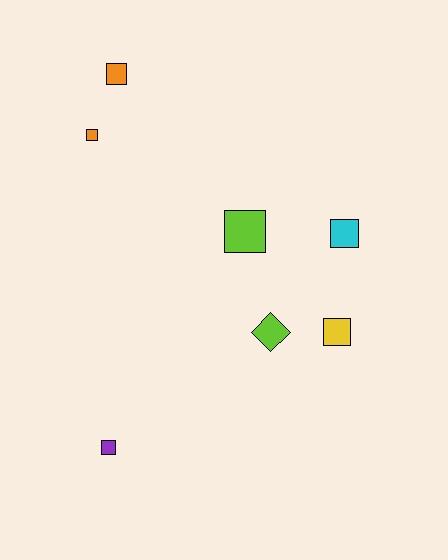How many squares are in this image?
There are 6 squares.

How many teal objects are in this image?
There are no teal objects.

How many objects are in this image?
There are 7 objects.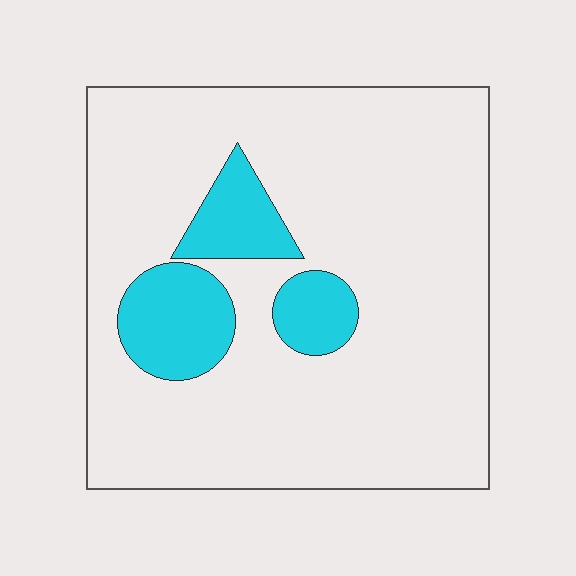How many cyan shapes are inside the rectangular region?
3.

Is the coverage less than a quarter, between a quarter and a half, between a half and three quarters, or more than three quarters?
Less than a quarter.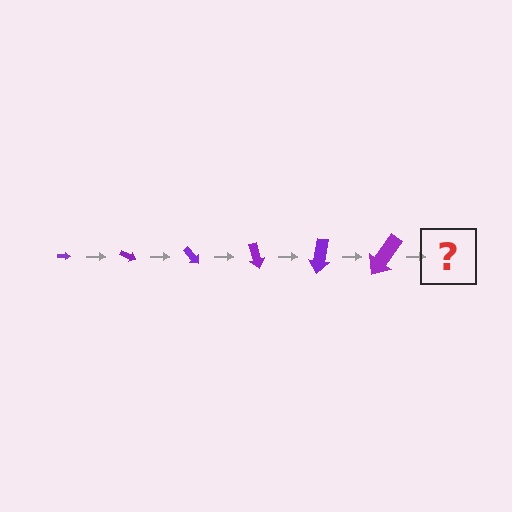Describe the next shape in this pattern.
It should be an arrow, larger than the previous one and rotated 150 degrees from the start.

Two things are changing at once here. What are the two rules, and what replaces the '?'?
The two rules are that the arrow grows larger each step and it rotates 25 degrees each step. The '?' should be an arrow, larger than the previous one and rotated 150 degrees from the start.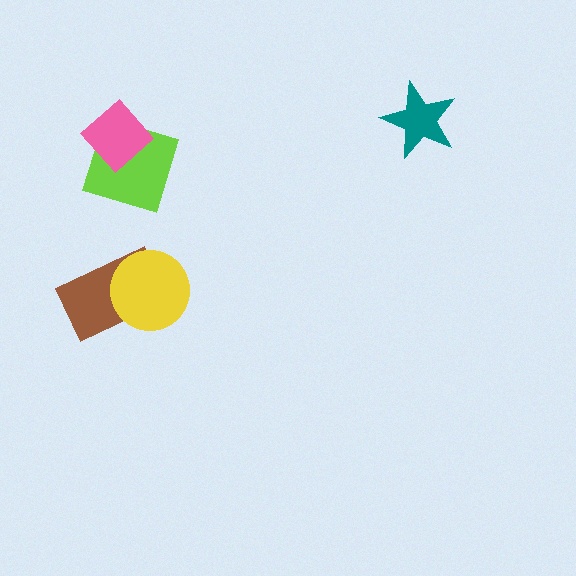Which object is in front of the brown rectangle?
The yellow circle is in front of the brown rectangle.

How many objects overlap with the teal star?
0 objects overlap with the teal star.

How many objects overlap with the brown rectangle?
1 object overlaps with the brown rectangle.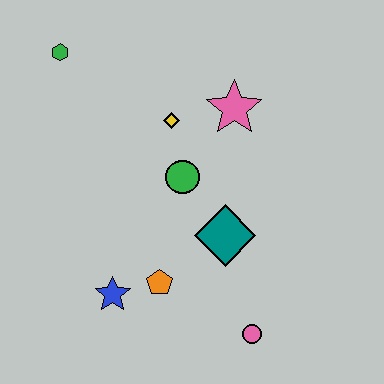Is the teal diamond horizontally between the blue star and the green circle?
No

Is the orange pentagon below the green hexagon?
Yes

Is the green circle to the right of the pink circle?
No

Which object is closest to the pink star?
The yellow diamond is closest to the pink star.